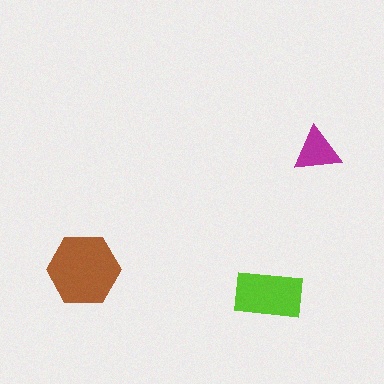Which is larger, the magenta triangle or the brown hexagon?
The brown hexagon.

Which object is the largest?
The brown hexagon.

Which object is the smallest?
The magenta triangle.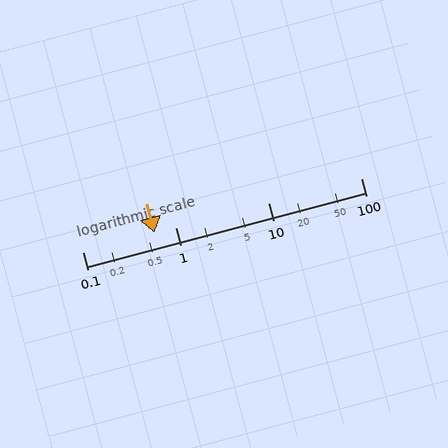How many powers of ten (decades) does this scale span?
The scale spans 3 decades, from 0.1 to 100.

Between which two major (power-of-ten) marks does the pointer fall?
The pointer is between 0.1 and 1.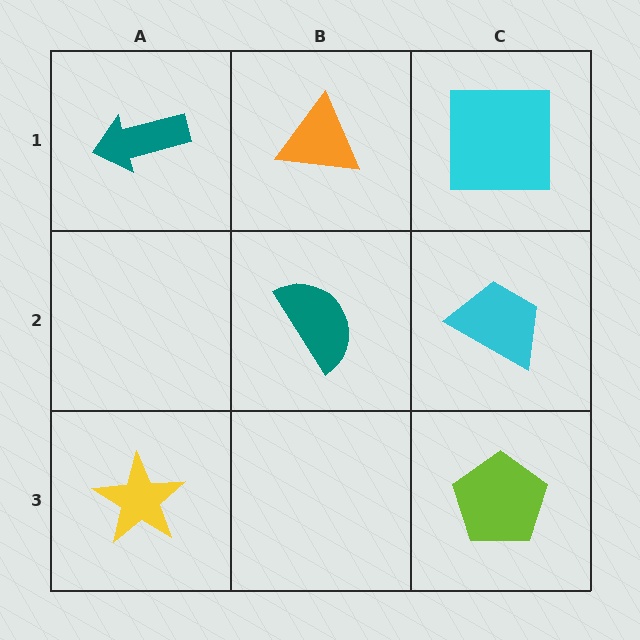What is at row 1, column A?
A teal arrow.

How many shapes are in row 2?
2 shapes.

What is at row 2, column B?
A teal semicircle.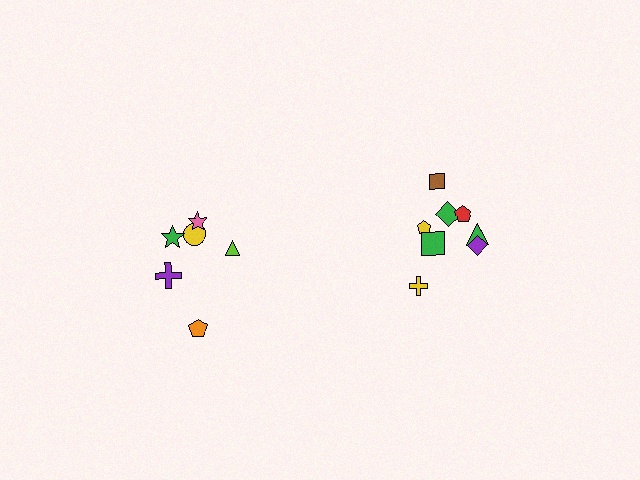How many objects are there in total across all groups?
There are 14 objects.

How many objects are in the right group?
There are 8 objects.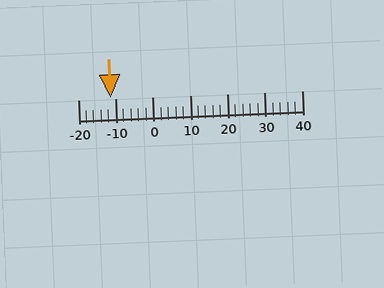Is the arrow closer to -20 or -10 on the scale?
The arrow is closer to -10.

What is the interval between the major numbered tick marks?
The major tick marks are spaced 10 units apart.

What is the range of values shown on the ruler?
The ruler shows values from -20 to 40.